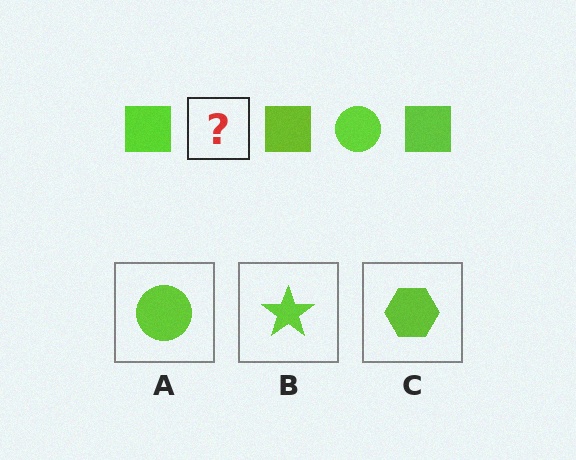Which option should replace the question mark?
Option A.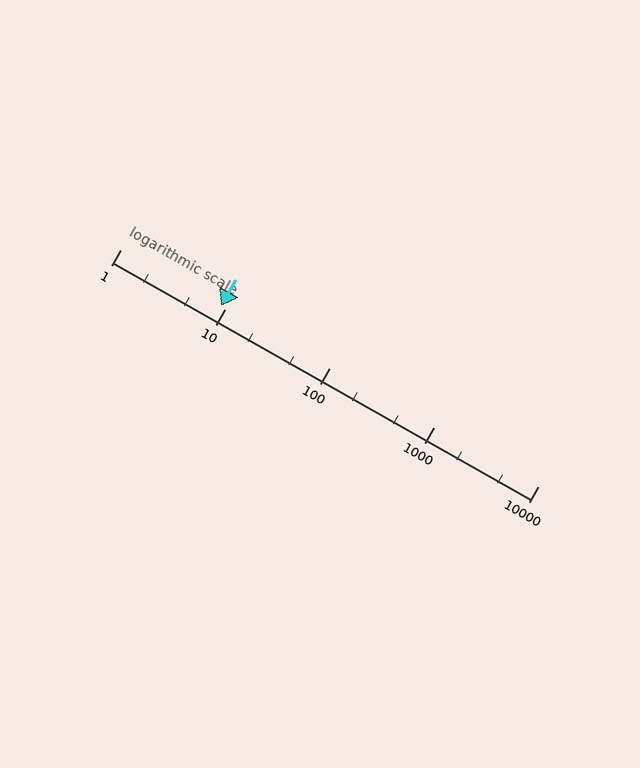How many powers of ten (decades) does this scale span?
The scale spans 4 decades, from 1 to 10000.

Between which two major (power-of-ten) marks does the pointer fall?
The pointer is between 1 and 10.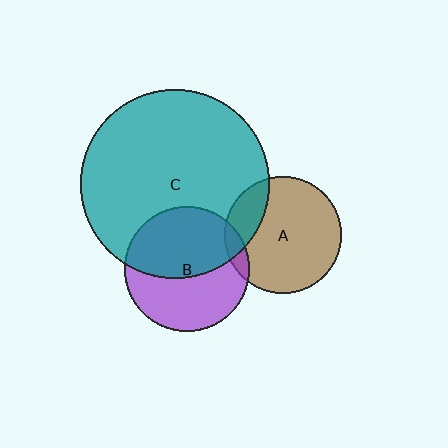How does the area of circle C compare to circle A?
Approximately 2.6 times.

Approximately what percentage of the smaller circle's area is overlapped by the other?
Approximately 50%.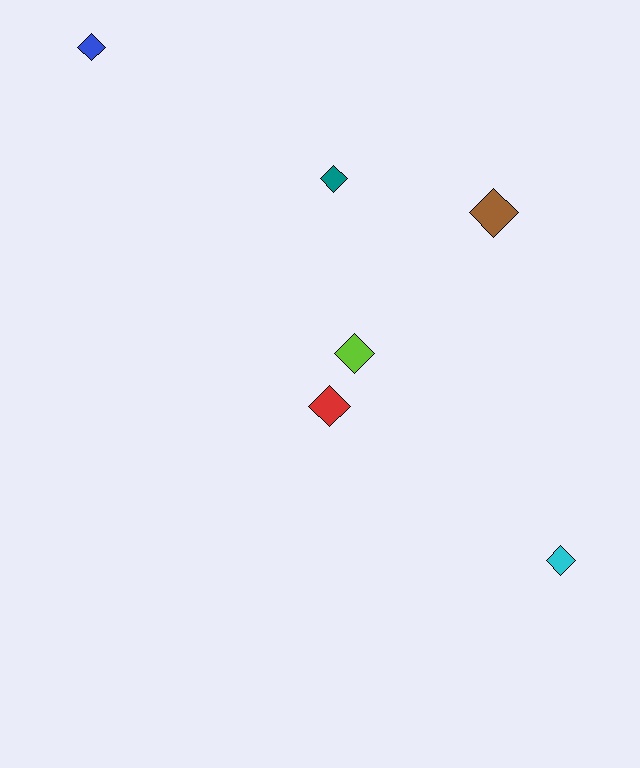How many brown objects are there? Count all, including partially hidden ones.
There is 1 brown object.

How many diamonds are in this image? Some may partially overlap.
There are 6 diamonds.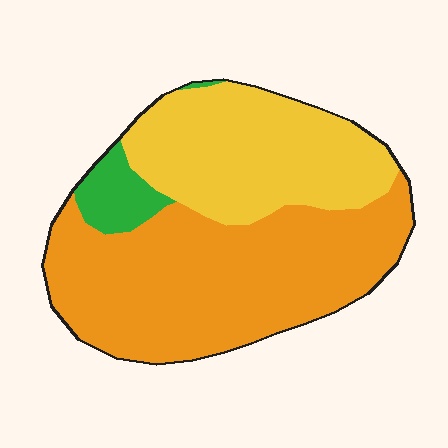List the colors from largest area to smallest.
From largest to smallest: orange, yellow, green.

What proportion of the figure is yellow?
Yellow takes up between a third and a half of the figure.